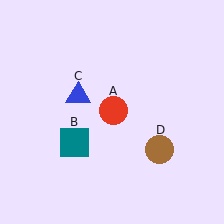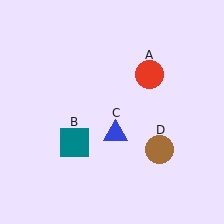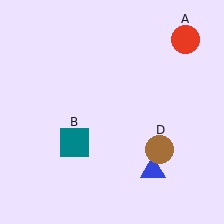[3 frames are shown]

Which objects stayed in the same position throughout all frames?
Teal square (object B) and brown circle (object D) remained stationary.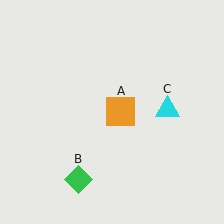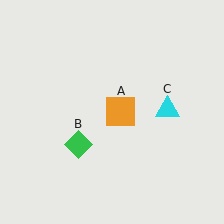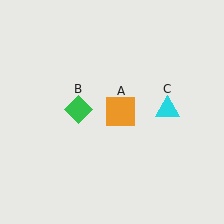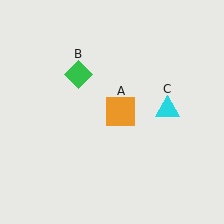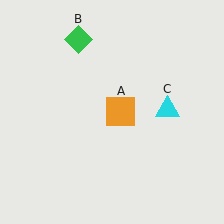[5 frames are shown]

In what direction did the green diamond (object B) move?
The green diamond (object B) moved up.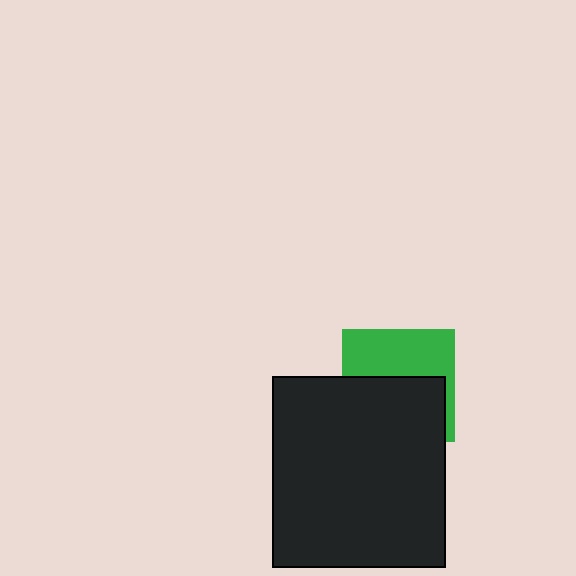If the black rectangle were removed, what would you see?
You would see the complete green square.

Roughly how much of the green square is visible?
About half of it is visible (roughly 46%).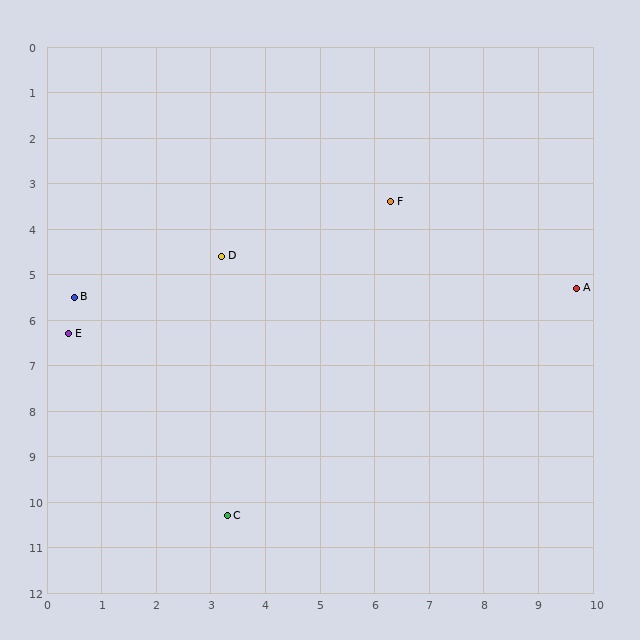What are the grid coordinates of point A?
Point A is at approximately (9.7, 5.3).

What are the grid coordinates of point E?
Point E is at approximately (0.4, 6.3).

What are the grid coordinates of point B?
Point B is at approximately (0.5, 5.5).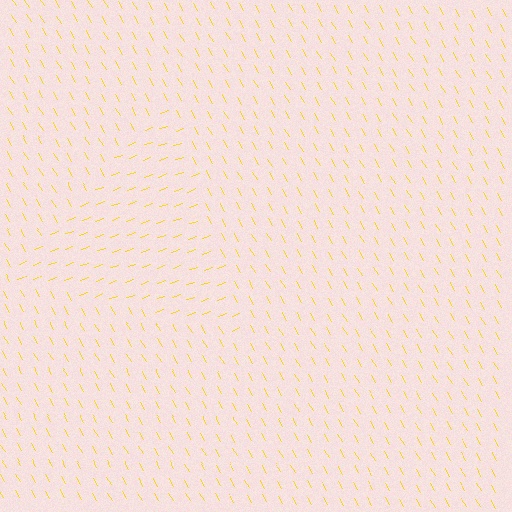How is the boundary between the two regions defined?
The boundary is defined purely by a change in line orientation (approximately 80 degrees difference). All lines are the same color and thickness.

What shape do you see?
I see a triangle.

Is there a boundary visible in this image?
Yes, there is a texture boundary formed by a change in line orientation.